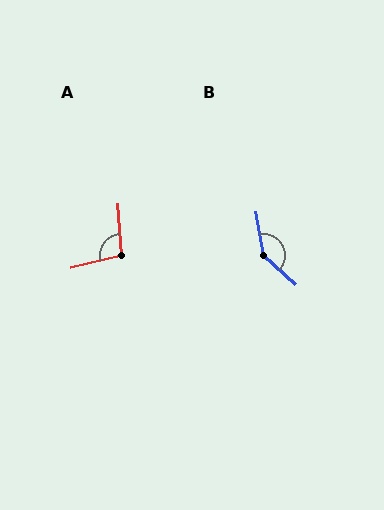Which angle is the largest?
B, at approximately 142 degrees.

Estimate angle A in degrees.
Approximately 101 degrees.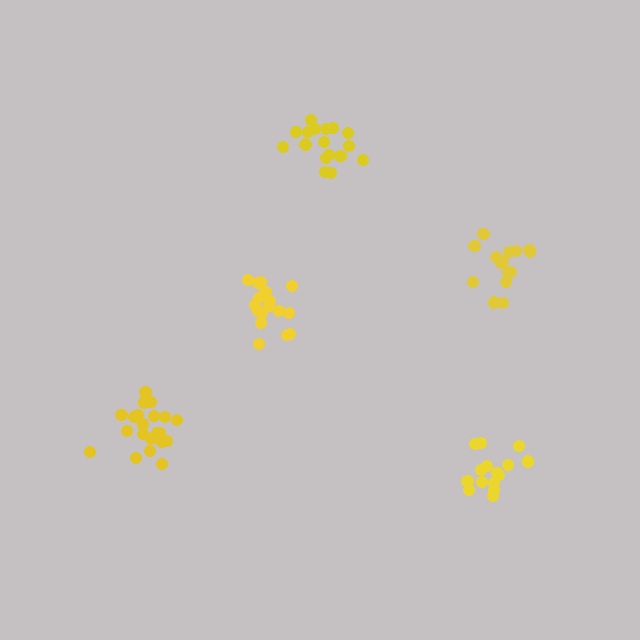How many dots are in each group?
Group 1: 17 dots, Group 2: 21 dots, Group 3: 17 dots, Group 4: 15 dots, Group 5: 15 dots (85 total).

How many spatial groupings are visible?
There are 5 spatial groupings.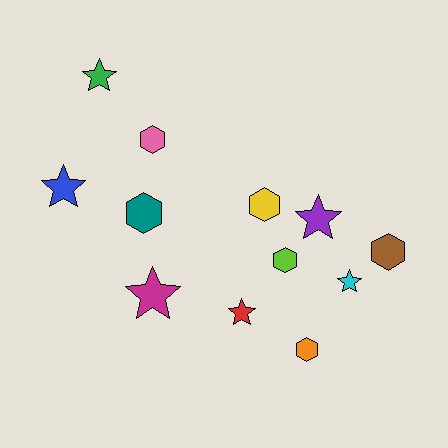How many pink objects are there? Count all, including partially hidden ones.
There is 1 pink object.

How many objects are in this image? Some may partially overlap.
There are 12 objects.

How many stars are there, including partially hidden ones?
There are 6 stars.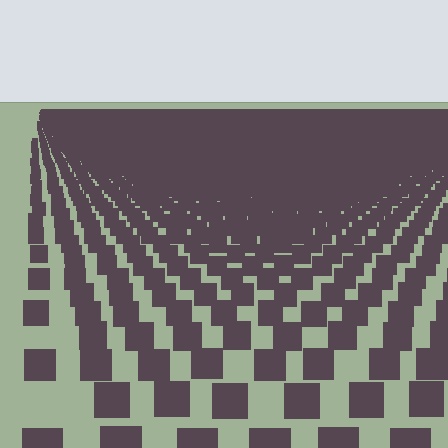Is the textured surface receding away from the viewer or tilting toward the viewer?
The surface is receding away from the viewer. Texture elements get smaller and denser toward the top.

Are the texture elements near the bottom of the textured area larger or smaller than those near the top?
Larger. Near the bottom, elements are closer to the viewer and appear at a bigger on-screen size.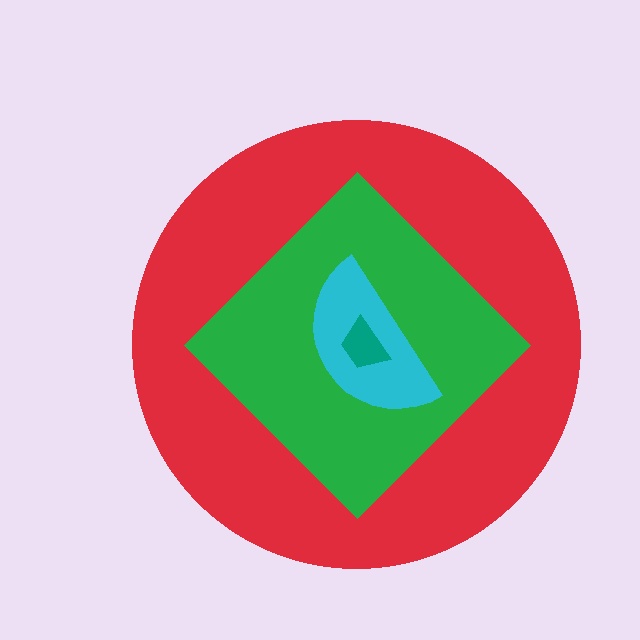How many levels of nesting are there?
4.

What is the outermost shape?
The red circle.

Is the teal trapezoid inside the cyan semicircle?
Yes.